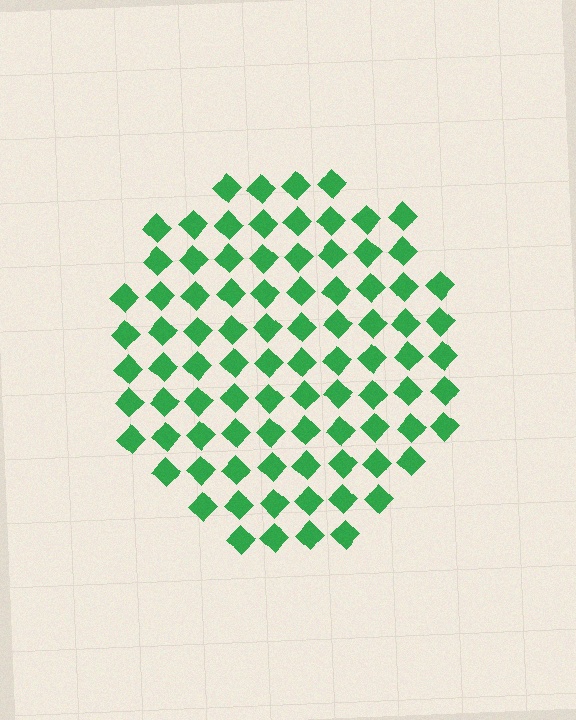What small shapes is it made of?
It is made of small diamonds.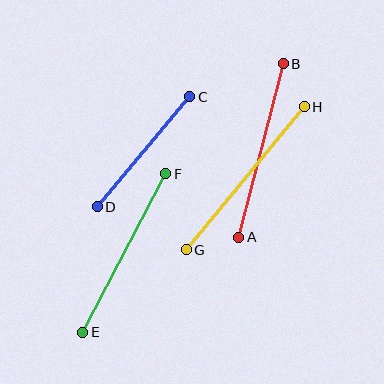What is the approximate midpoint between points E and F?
The midpoint is at approximately (124, 253) pixels.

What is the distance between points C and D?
The distance is approximately 144 pixels.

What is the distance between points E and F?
The distance is approximately 179 pixels.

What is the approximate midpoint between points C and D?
The midpoint is at approximately (143, 152) pixels.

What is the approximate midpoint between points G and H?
The midpoint is at approximately (245, 178) pixels.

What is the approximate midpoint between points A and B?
The midpoint is at approximately (261, 150) pixels.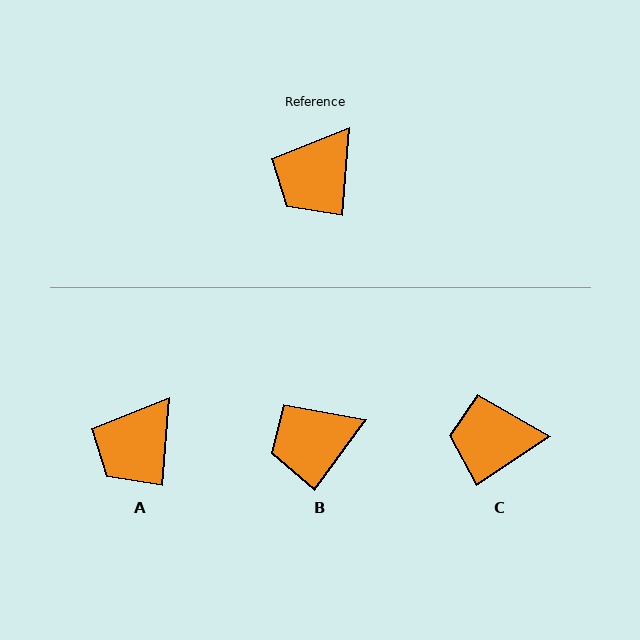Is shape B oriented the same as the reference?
No, it is off by about 32 degrees.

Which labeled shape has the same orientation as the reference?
A.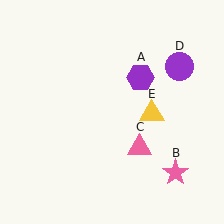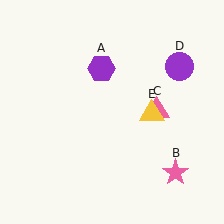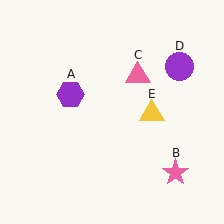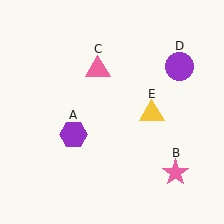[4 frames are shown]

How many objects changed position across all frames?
2 objects changed position: purple hexagon (object A), pink triangle (object C).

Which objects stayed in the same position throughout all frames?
Pink star (object B) and purple circle (object D) and yellow triangle (object E) remained stationary.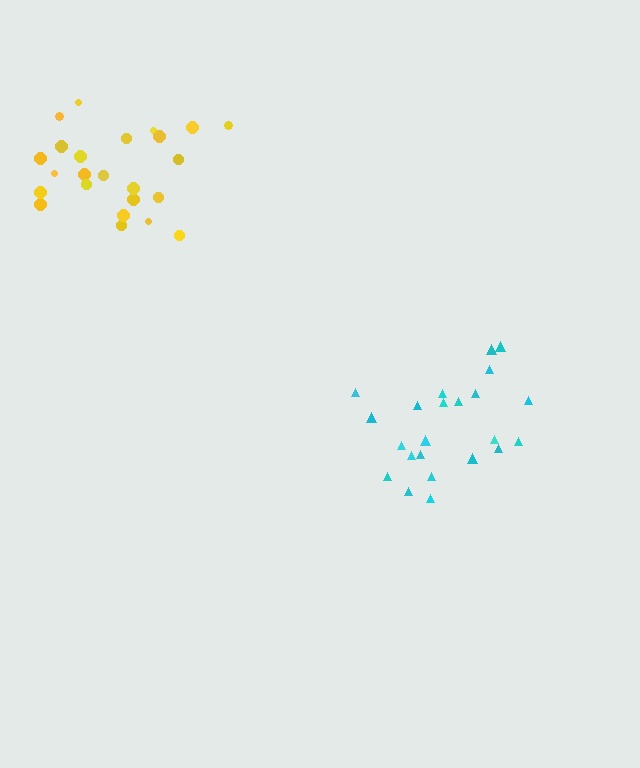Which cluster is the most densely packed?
Cyan.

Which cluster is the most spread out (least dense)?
Yellow.